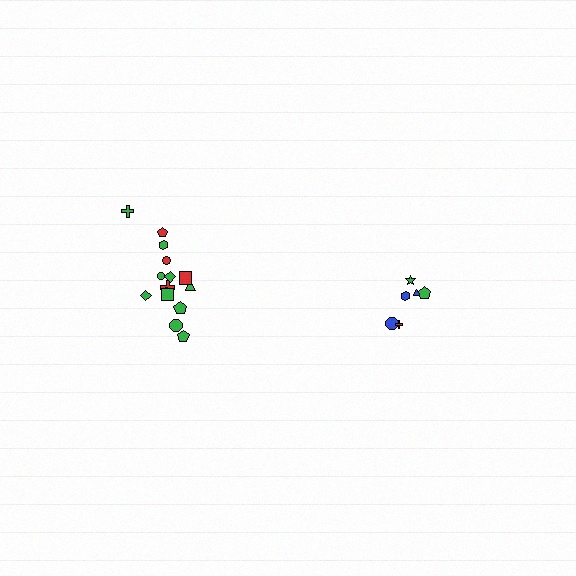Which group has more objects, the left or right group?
The left group.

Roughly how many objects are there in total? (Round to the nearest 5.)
Roughly 20 objects in total.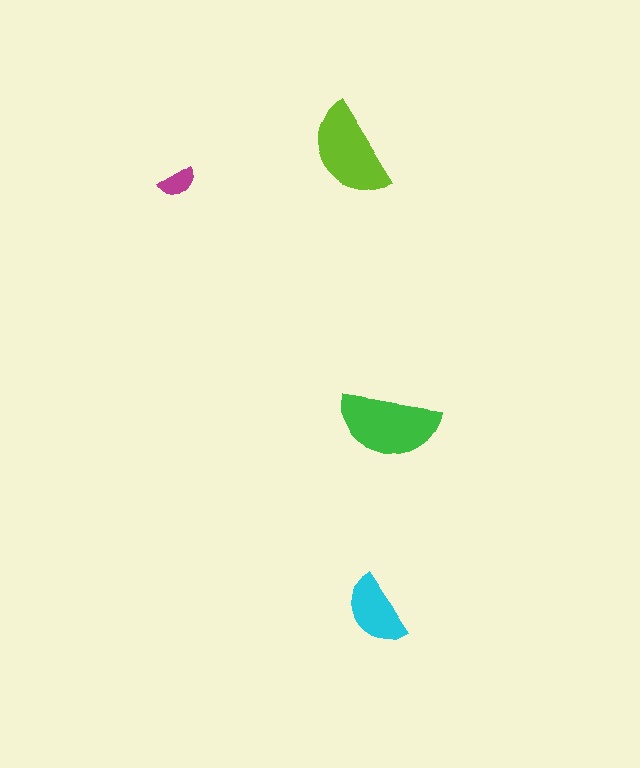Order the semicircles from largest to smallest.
the green one, the lime one, the cyan one, the magenta one.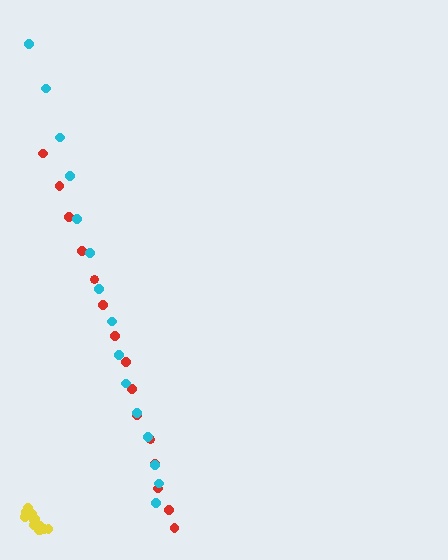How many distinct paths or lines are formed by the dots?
There are 3 distinct paths.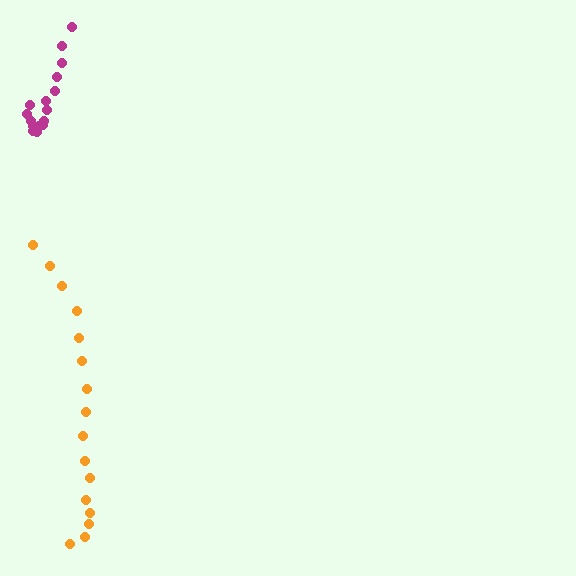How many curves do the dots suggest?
There are 2 distinct paths.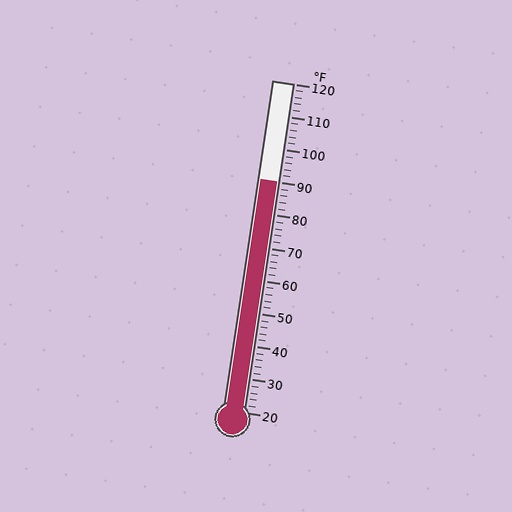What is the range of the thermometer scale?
The thermometer scale ranges from 20°F to 120°F.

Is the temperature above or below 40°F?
The temperature is above 40°F.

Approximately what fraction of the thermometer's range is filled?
The thermometer is filled to approximately 70% of its range.